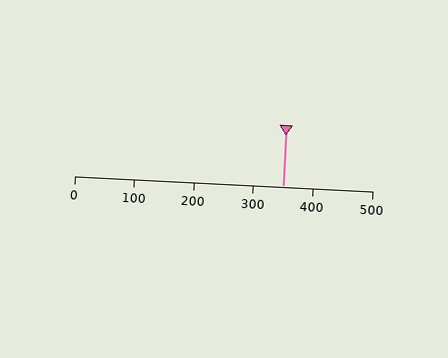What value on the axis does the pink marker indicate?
The marker indicates approximately 350.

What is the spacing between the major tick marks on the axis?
The major ticks are spaced 100 apart.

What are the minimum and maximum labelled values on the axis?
The axis runs from 0 to 500.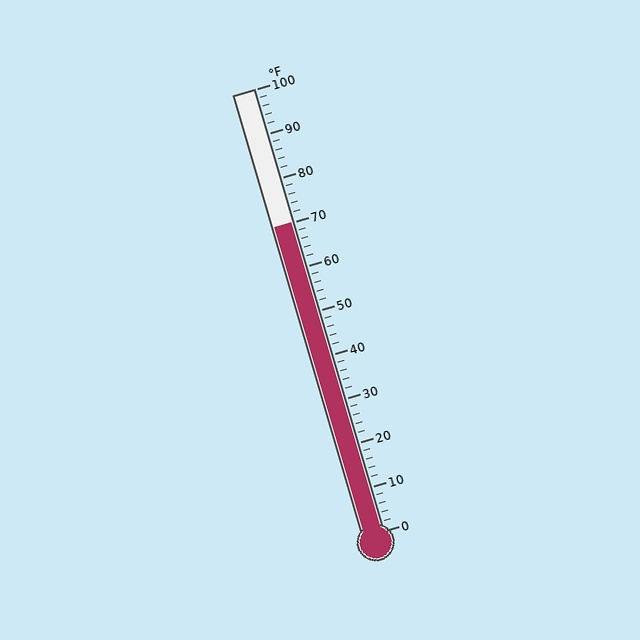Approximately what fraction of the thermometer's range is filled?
The thermometer is filled to approximately 70% of its range.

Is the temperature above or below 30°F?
The temperature is above 30°F.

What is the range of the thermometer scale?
The thermometer scale ranges from 0°F to 100°F.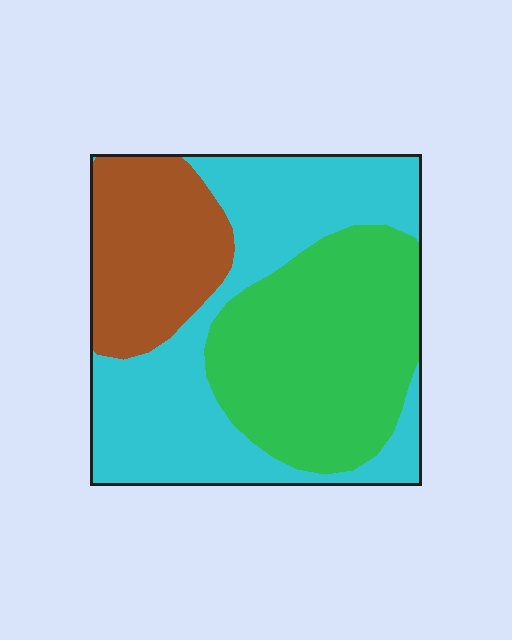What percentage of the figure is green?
Green covers 37% of the figure.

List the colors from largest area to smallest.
From largest to smallest: cyan, green, brown.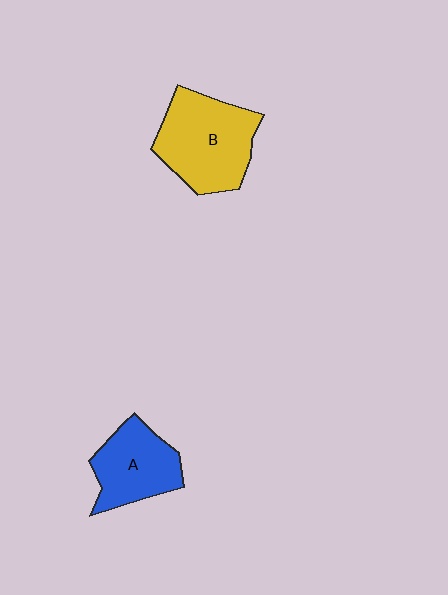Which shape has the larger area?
Shape B (yellow).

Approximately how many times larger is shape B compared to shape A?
Approximately 1.4 times.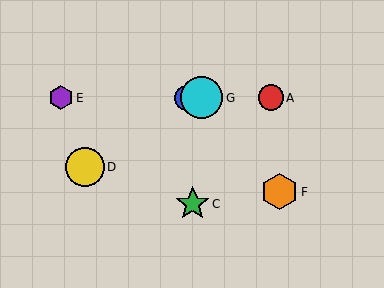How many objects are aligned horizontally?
4 objects (A, B, E, G) are aligned horizontally.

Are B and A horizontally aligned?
Yes, both are at y≈98.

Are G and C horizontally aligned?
No, G is at y≈98 and C is at y≈204.